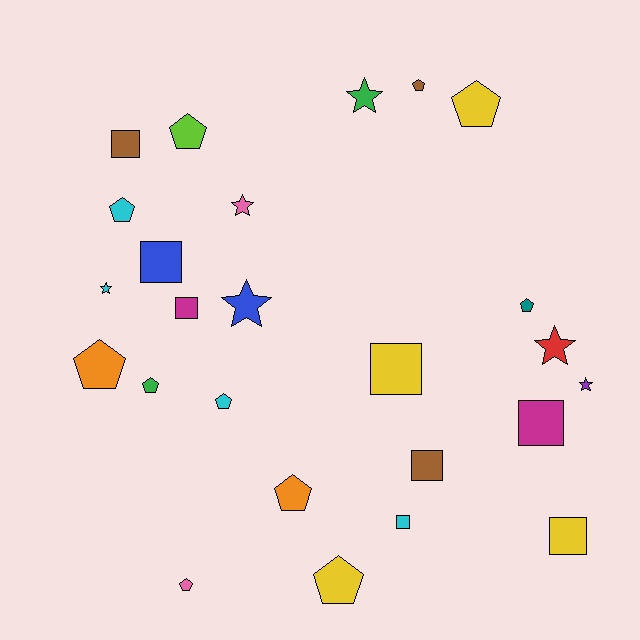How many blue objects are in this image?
There are 2 blue objects.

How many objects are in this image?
There are 25 objects.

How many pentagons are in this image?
There are 11 pentagons.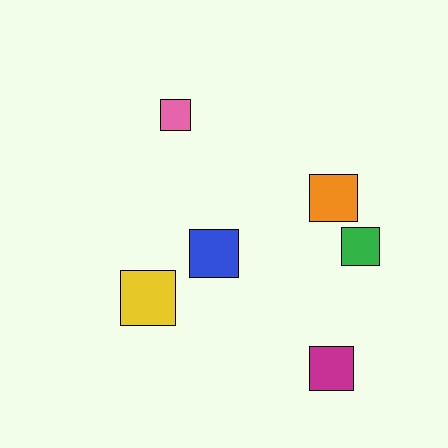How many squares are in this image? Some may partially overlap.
There are 6 squares.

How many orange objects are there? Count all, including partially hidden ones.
There is 1 orange object.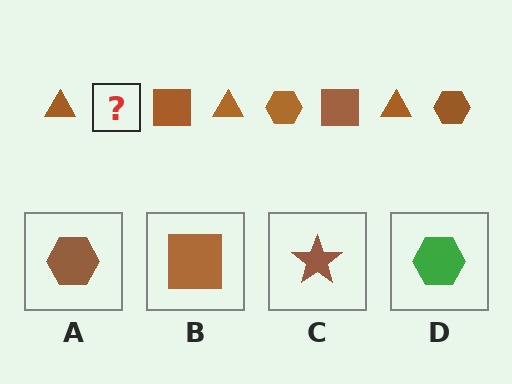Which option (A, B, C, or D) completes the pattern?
A.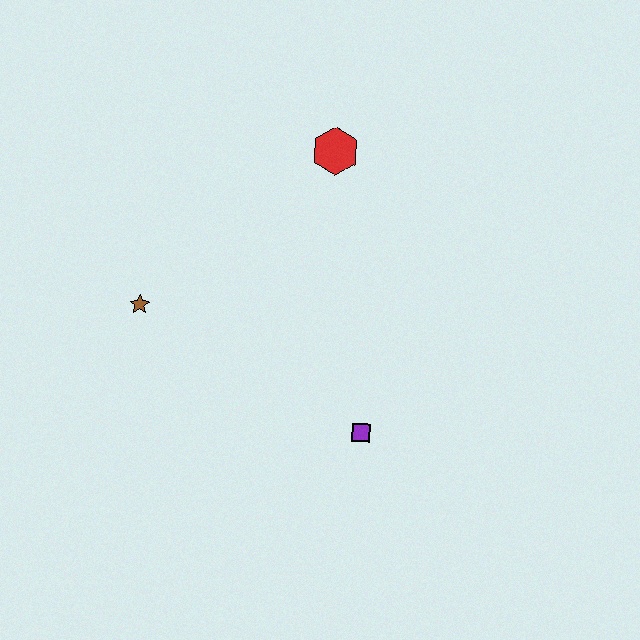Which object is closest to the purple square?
The brown star is closest to the purple square.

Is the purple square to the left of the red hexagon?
No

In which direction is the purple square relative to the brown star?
The purple square is to the right of the brown star.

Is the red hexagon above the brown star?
Yes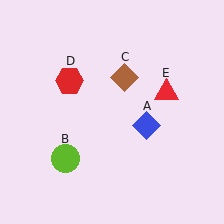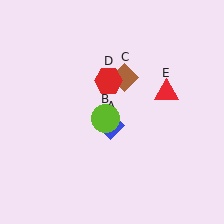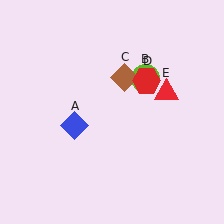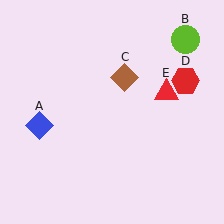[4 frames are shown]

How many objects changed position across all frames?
3 objects changed position: blue diamond (object A), lime circle (object B), red hexagon (object D).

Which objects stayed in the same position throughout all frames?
Brown diamond (object C) and red triangle (object E) remained stationary.